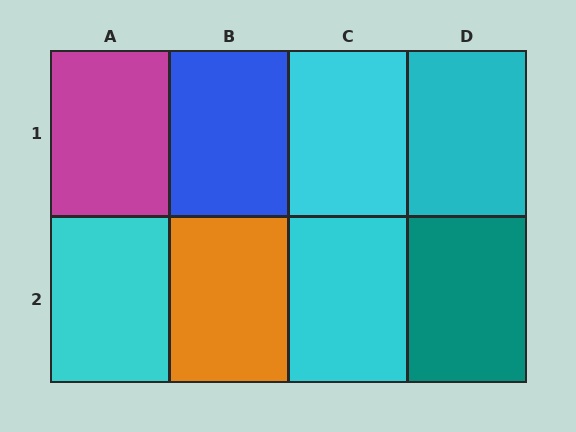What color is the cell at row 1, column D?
Cyan.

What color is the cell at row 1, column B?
Blue.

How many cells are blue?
1 cell is blue.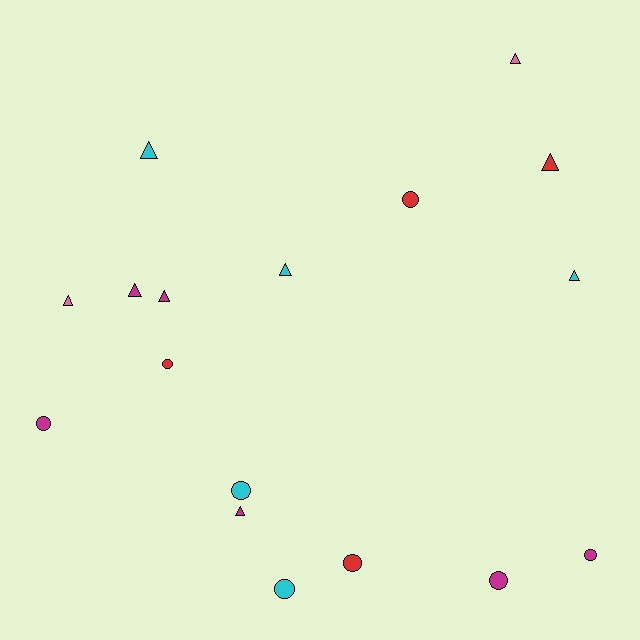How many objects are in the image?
There are 17 objects.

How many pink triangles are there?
There are 2 pink triangles.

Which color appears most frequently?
Magenta, with 6 objects.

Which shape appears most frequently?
Triangle, with 9 objects.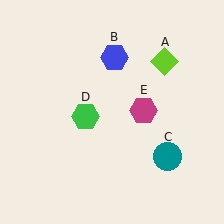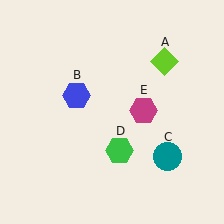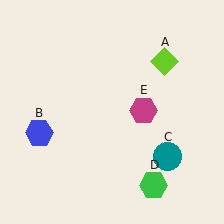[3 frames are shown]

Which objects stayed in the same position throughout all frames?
Lime diamond (object A) and teal circle (object C) and magenta hexagon (object E) remained stationary.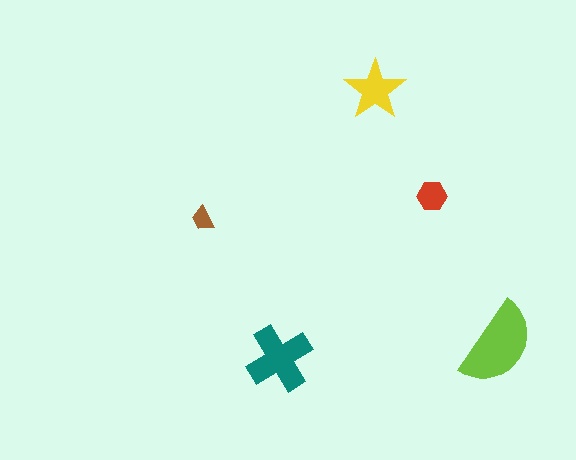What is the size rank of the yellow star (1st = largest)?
3rd.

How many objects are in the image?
There are 5 objects in the image.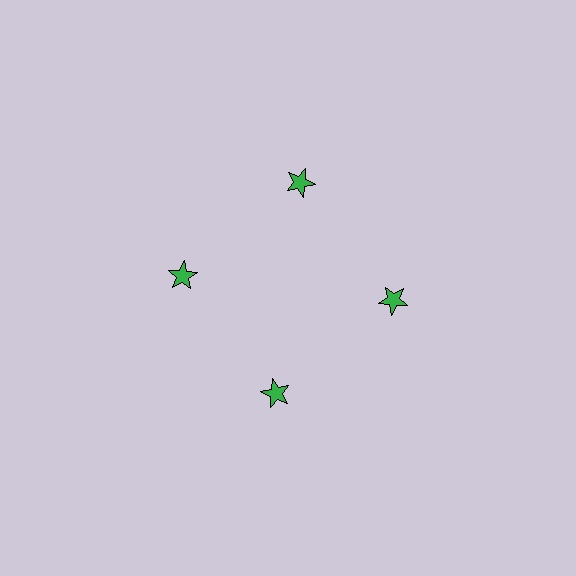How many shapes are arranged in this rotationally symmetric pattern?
There are 4 shapes, arranged in 4 groups of 1.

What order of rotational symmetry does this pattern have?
This pattern has 4-fold rotational symmetry.